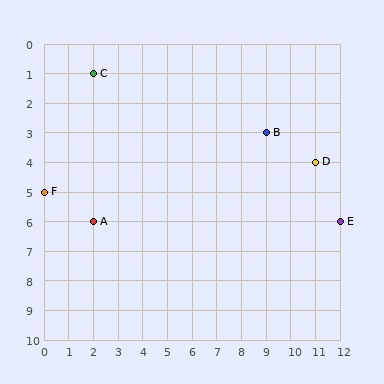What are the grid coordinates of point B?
Point B is at grid coordinates (9, 3).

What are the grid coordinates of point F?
Point F is at grid coordinates (0, 5).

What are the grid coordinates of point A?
Point A is at grid coordinates (2, 6).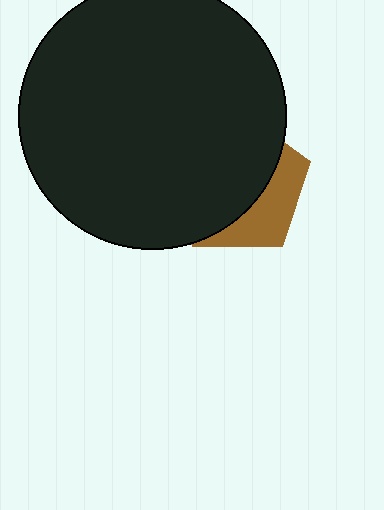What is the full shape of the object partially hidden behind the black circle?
The partially hidden object is a brown pentagon.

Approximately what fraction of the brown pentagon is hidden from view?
Roughly 67% of the brown pentagon is hidden behind the black circle.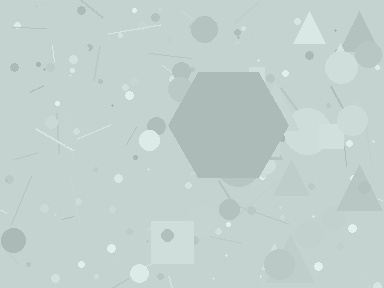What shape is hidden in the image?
A hexagon is hidden in the image.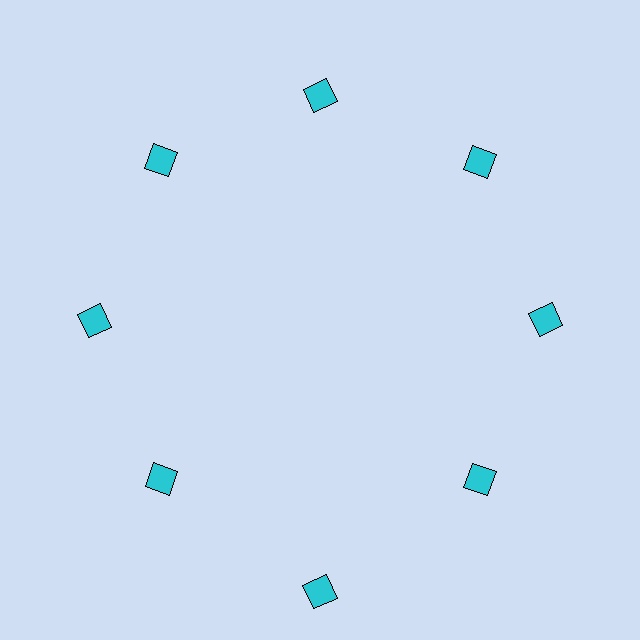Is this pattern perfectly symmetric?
No. The 8 cyan diamonds are arranged in a ring, but one element near the 6 o'clock position is pushed outward from the center, breaking the 8-fold rotational symmetry.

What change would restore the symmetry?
The symmetry would be restored by moving it inward, back onto the ring so that all 8 diamonds sit at equal angles and equal distance from the center.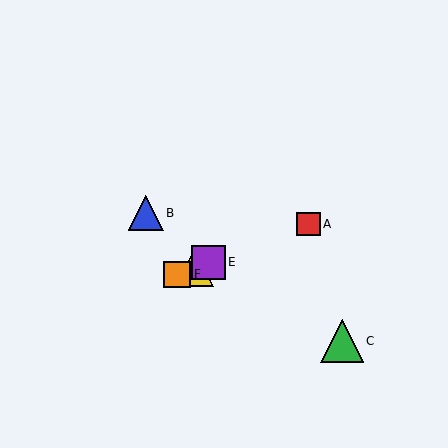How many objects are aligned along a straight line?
4 objects (A, D, E, F) are aligned along a straight line.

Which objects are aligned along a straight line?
Objects A, D, E, F are aligned along a straight line.